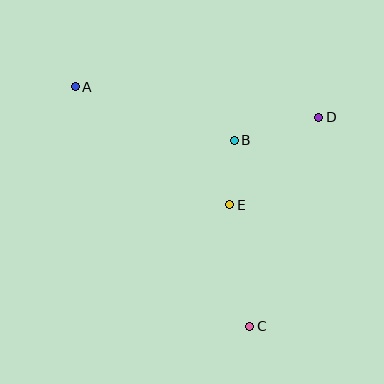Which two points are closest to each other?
Points B and E are closest to each other.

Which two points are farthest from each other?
Points A and C are farthest from each other.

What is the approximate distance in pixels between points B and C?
The distance between B and C is approximately 187 pixels.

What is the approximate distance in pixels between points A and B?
The distance between A and B is approximately 168 pixels.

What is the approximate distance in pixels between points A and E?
The distance between A and E is approximately 195 pixels.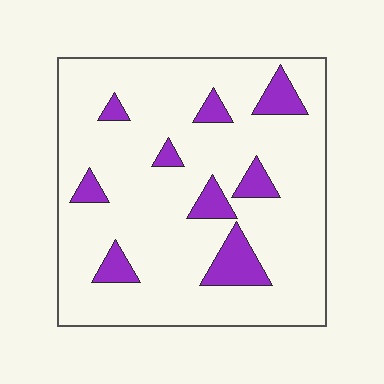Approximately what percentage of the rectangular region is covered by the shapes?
Approximately 15%.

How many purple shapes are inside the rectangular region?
9.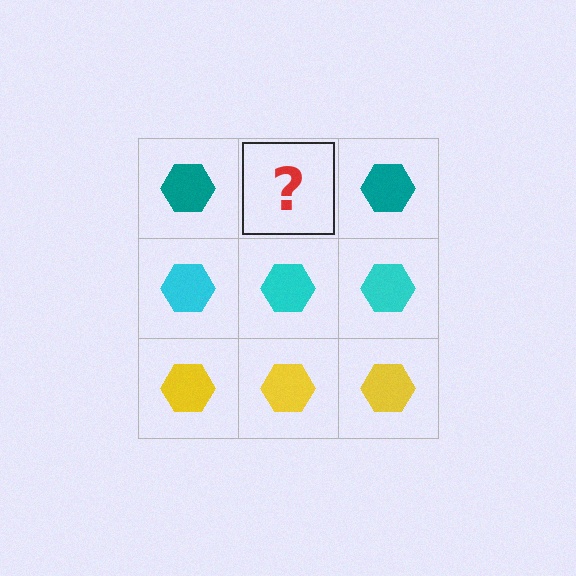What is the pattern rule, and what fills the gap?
The rule is that each row has a consistent color. The gap should be filled with a teal hexagon.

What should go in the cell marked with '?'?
The missing cell should contain a teal hexagon.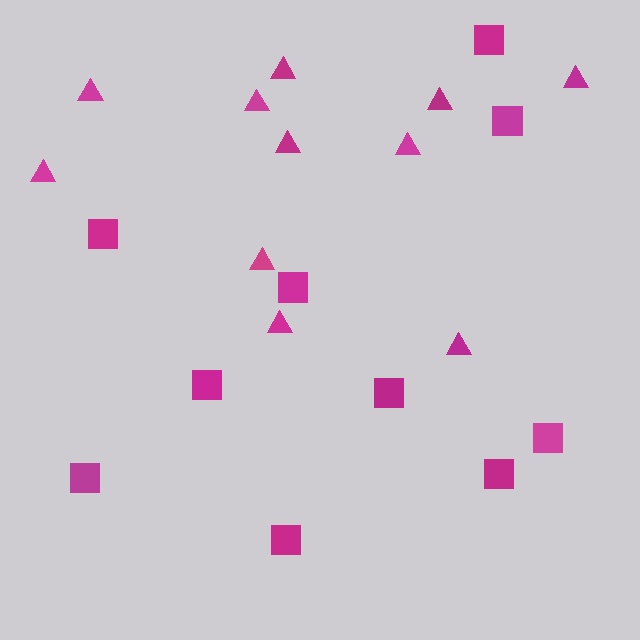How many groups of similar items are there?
There are 2 groups: one group of squares (10) and one group of triangles (11).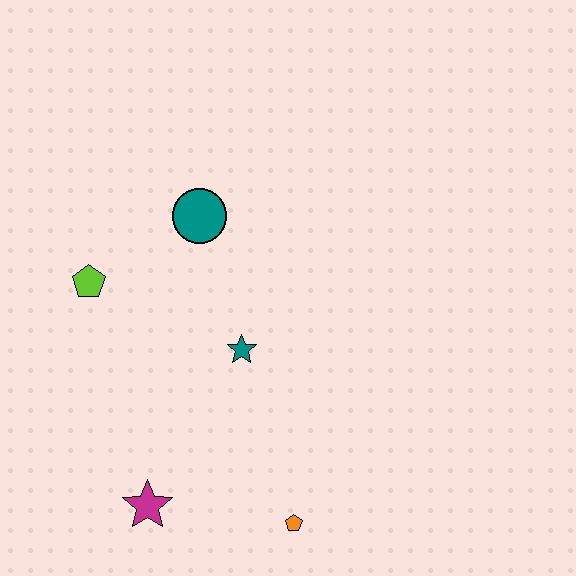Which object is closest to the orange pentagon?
The magenta star is closest to the orange pentagon.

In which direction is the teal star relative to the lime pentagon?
The teal star is to the right of the lime pentagon.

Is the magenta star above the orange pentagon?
Yes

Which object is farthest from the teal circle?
The orange pentagon is farthest from the teal circle.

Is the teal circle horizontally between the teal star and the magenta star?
Yes